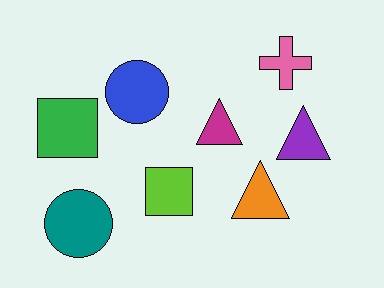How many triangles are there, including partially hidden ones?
There are 3 triangles.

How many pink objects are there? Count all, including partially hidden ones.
There is 1 pink object.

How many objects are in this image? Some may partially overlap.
There are 8 objects.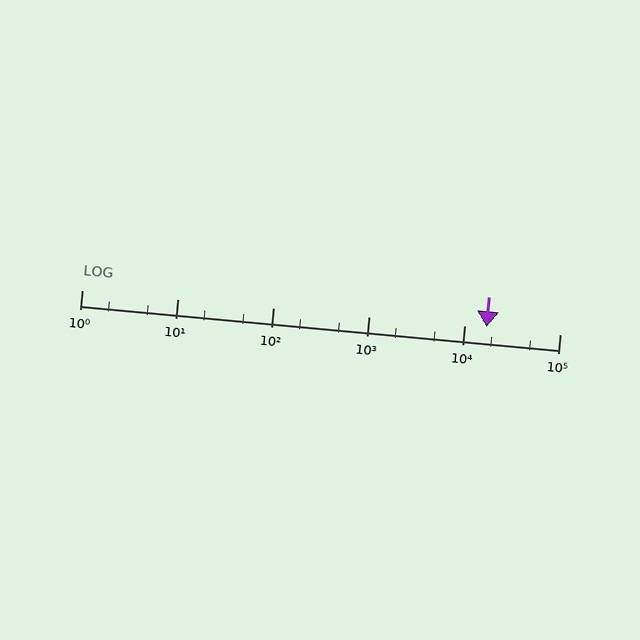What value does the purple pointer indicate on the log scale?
The pointer indicates approximately 17000.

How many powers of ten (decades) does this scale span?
The scale spans 5 decades, from 1 to 100000.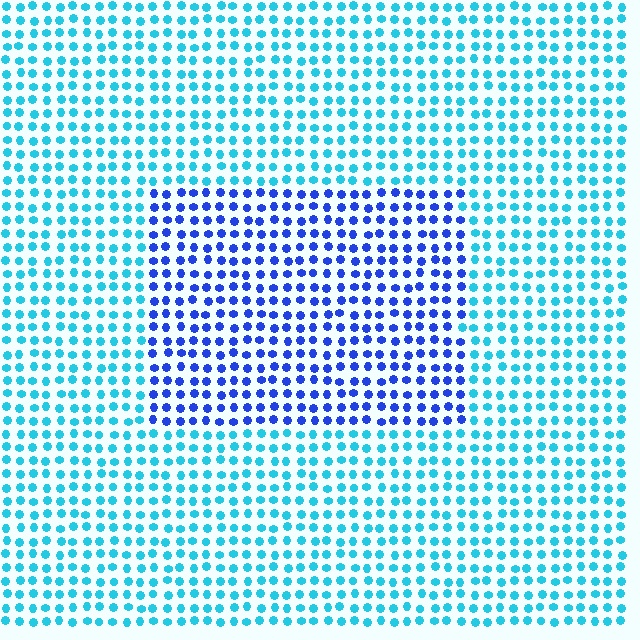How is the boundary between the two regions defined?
The boundary is defined purely by a slight shift in hue (about 44 degrees). Spacing, size, and orientation are identical on both sides.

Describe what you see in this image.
The image is filled with small cyan elements in a uniform arrangement. A rectangle-shaped region is visible where the elements are tinted to a slightly different hue, forming a subtle color boundary.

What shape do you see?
I see a rectangle.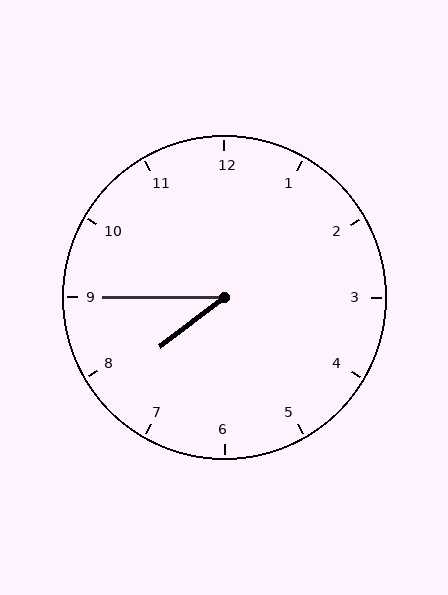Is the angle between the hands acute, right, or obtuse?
It is acute.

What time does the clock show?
7:45.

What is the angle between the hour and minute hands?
Approximately 38 degrees.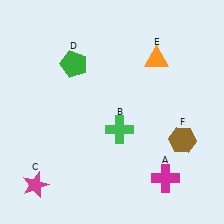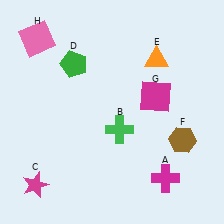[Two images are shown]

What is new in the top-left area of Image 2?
A pink square (H) was added in the top-left area of Image 2.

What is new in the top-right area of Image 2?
A magenta square (G) was added in the top-right area of Image 2.